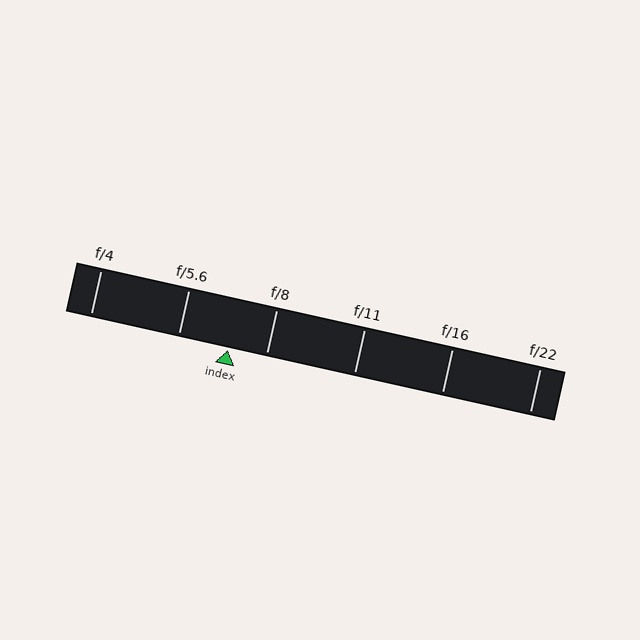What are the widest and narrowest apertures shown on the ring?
The widest aperture shown is f/4 and the narrowest is f/22.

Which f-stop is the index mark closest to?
The index mark is closest to f/8.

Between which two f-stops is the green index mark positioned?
The index mark is between f/5.6 and f/8.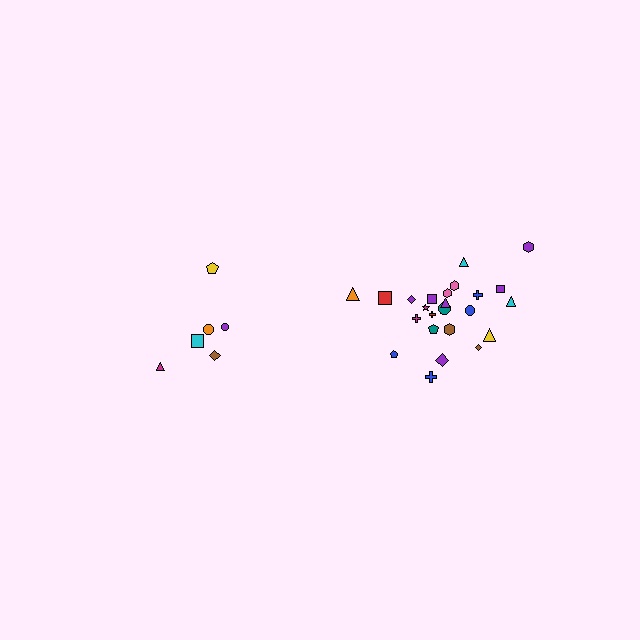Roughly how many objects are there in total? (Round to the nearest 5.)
Roughly 30 objects in total.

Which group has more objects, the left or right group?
The right group.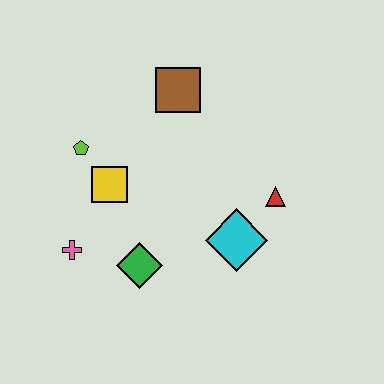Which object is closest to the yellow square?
The lime pentagon is closest to the yellow square.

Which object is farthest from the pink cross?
The red triangle is farthest from the pink cross.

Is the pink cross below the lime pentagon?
Yes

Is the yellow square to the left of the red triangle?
Yes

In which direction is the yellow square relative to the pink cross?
The yellow square is above the pink cross.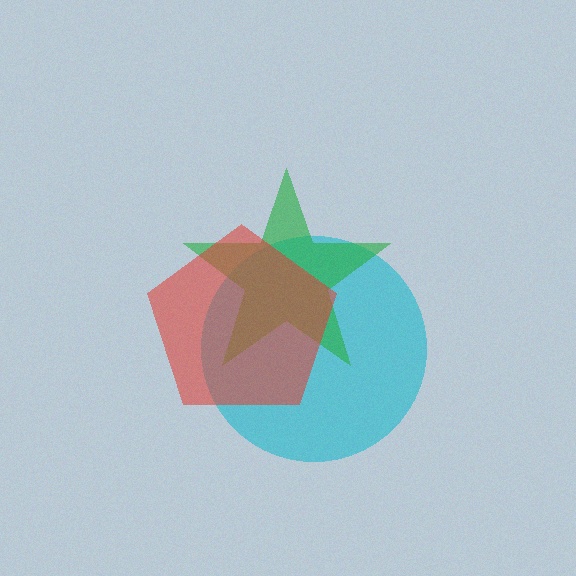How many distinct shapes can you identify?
There are 3 distinct shapes: a cyan circle, a green star, a red pentagon.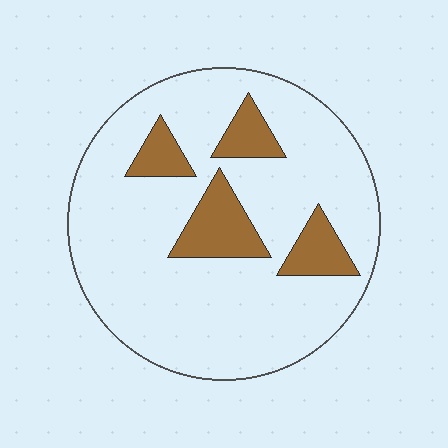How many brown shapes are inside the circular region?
4.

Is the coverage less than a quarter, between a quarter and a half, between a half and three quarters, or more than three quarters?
Less than a quarter.